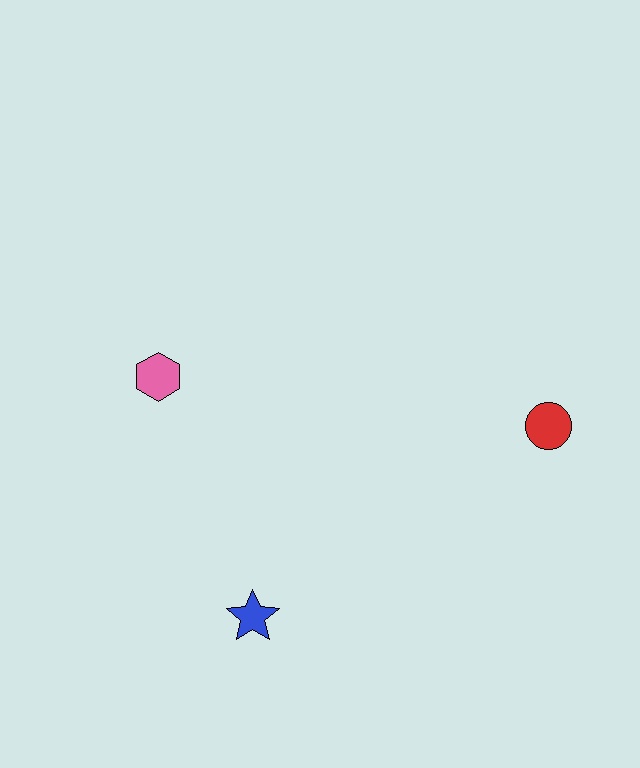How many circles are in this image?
There is 1 circle.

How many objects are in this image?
There are 3 objects.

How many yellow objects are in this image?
There are no yellow objects.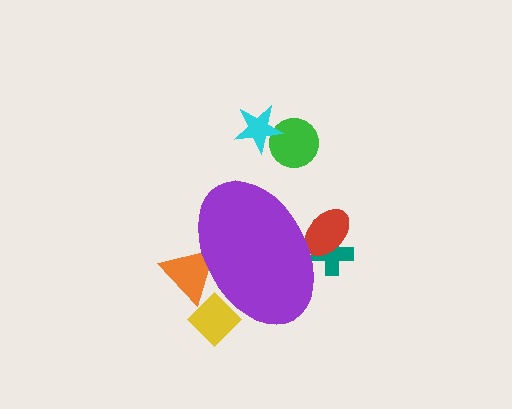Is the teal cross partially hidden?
Yes, the teal cross is partially hidden behind the purple ellipse.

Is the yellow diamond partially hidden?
Yes, the yellow diamond is partially hidden behind the purple ellipse.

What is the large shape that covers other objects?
A purple ellipse.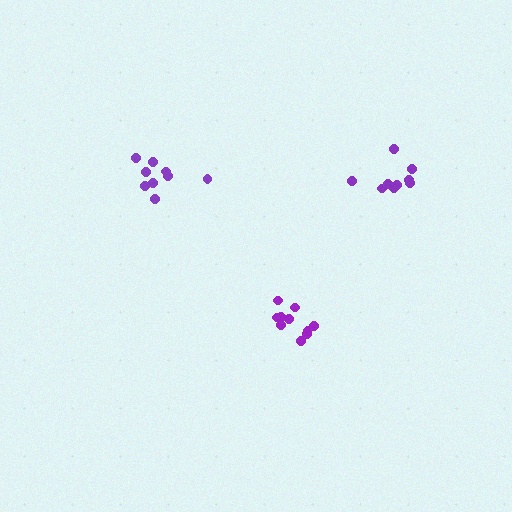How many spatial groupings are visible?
There are 3 spatial groupings.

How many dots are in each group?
Group 1: 10 dots, Group 2: 9 dots, Group 3: 9 dots (28 total).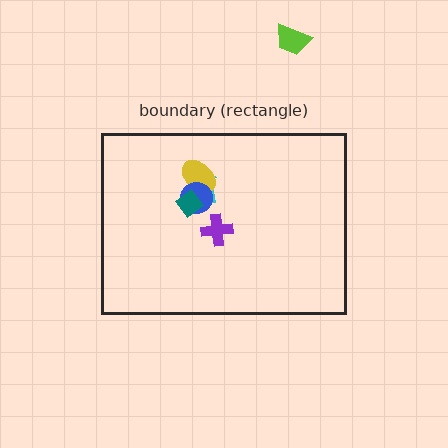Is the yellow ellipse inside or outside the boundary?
Inside.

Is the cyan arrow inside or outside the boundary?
Inside.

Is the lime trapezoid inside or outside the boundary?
Outside.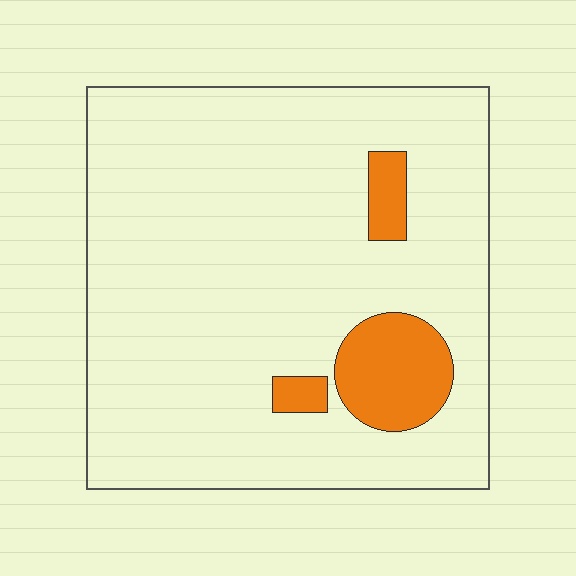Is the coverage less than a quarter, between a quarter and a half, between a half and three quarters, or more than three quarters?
Less than a quarter.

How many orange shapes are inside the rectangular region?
3.